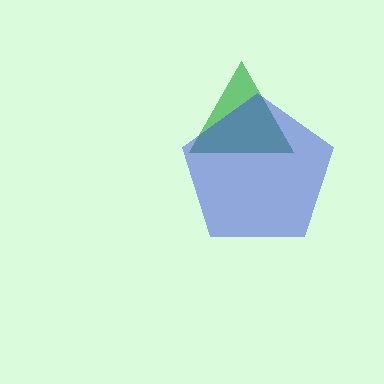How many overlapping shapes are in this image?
There are 2 overlapping shapes in the image.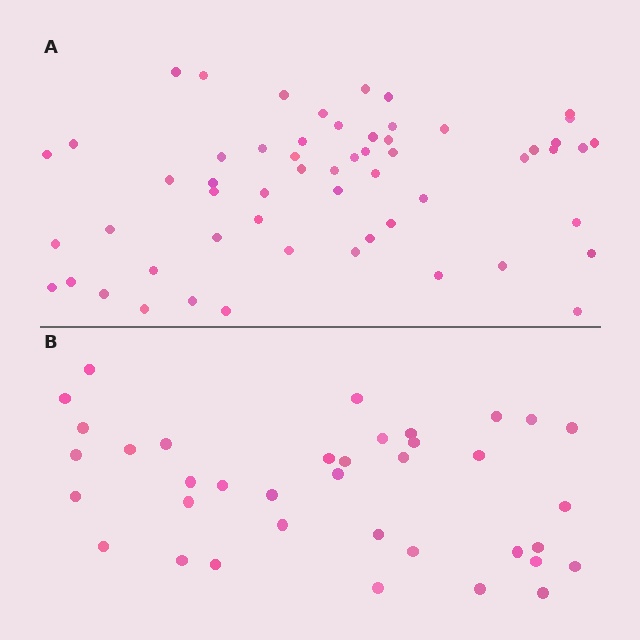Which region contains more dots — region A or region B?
Region A (the top region) has more dots.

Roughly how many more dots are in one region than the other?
Region A has approximately 20 more dots than region B.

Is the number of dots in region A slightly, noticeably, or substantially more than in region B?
Region A has substantially more. The ratio is roughly 1.5 to 1.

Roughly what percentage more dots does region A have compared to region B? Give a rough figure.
About 55% more.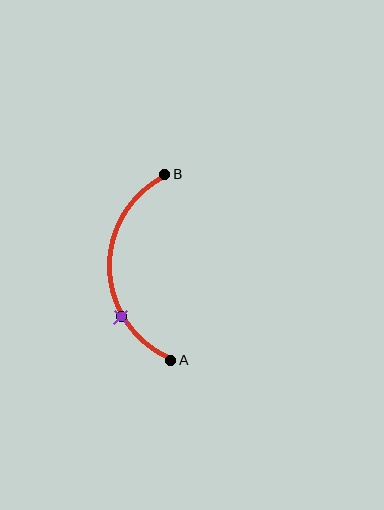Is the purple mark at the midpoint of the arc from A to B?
No. The purple mark lies on the arc but is closer to endpoint A. The arc midpoint would be at the point on the curve equidistant along the arc from both A and B.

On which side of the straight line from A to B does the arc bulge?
The arc bulges to the left of the straight line connecting A and B.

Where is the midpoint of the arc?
The arc midpoint is the point on the curve farthest from the straight line joining A and B. It sits to the left of that line.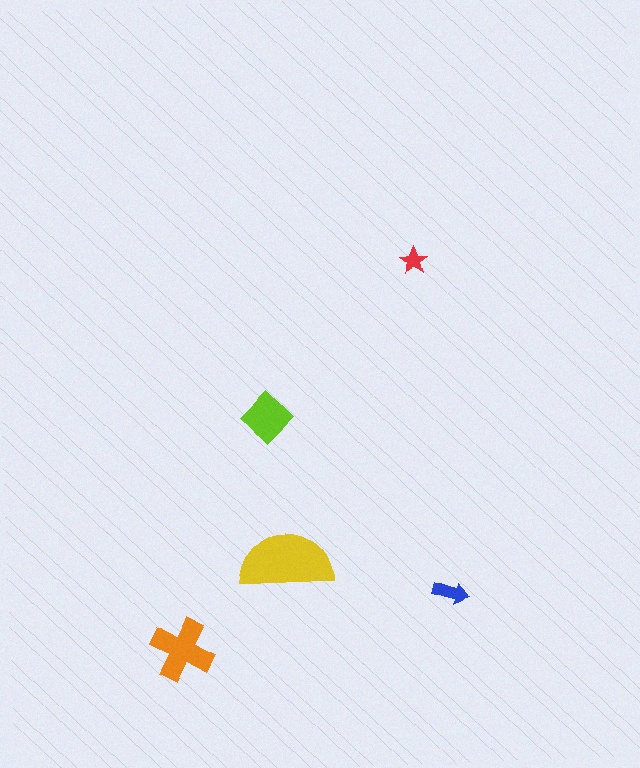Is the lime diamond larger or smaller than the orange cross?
Smaller.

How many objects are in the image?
There are 5 objects in the image.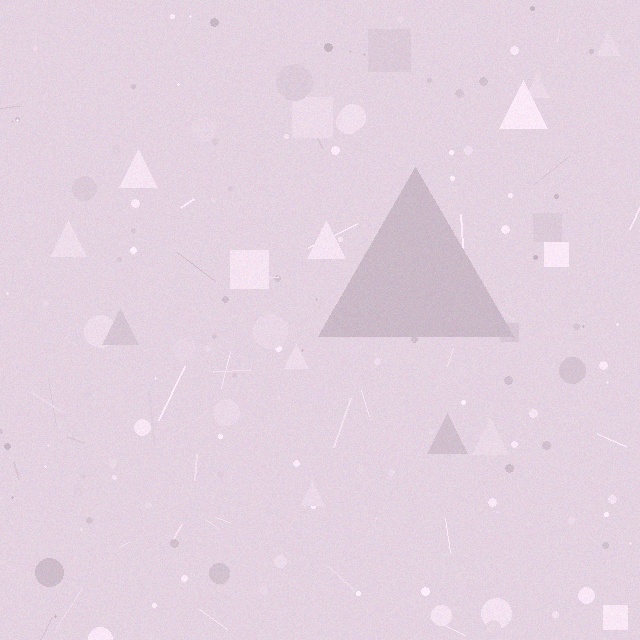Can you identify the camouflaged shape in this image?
The camouflaged shape is a triangle.